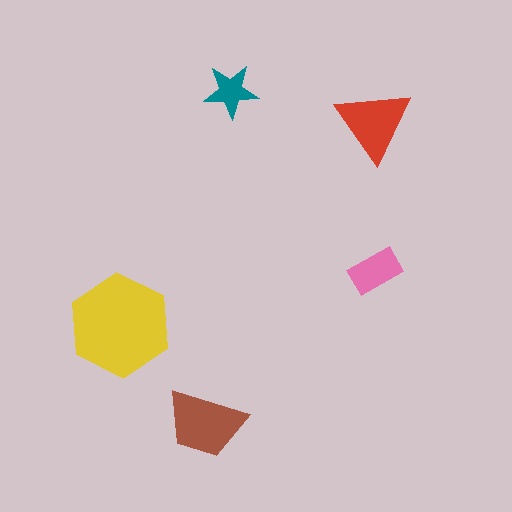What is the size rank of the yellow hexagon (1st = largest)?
1st.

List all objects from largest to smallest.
The yellow hexagon, the brown trapezoid, the red triangle, the pink rectangle, the teal star.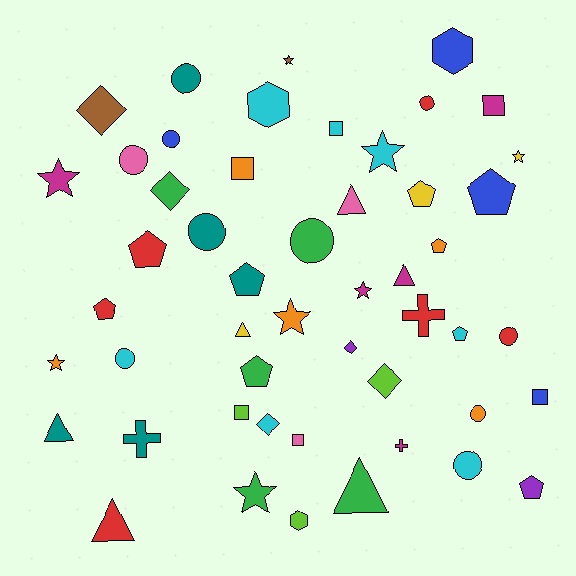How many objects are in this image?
There are 50 objects.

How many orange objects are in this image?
There are 5 orange objects.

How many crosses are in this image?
There are 3 crosses.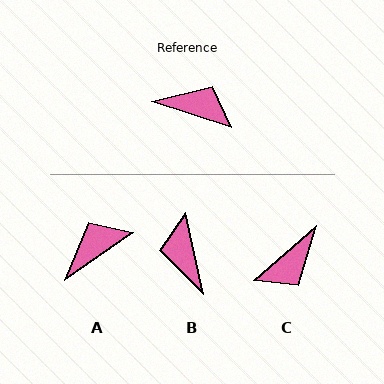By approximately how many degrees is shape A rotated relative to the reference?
Approximately 53 degrees counter-clockwise.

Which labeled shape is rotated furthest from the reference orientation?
C, about 121 degrees away.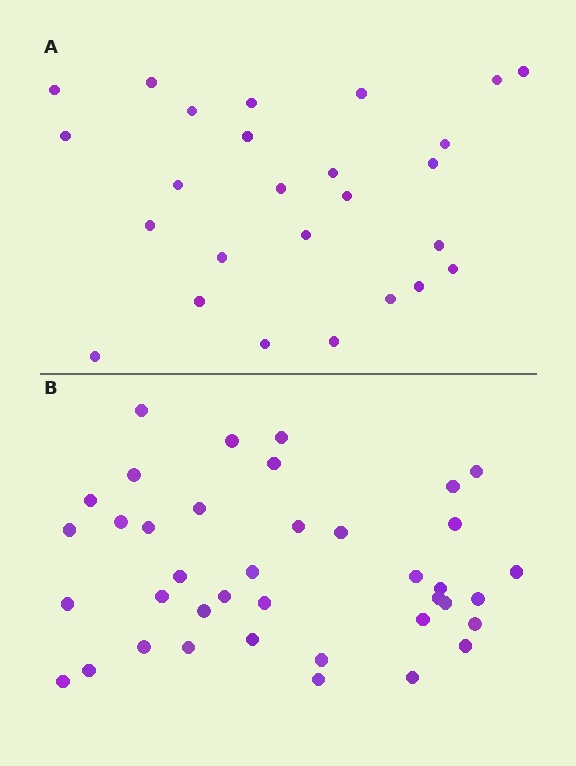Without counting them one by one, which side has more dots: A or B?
Region B (the bottom region) has more dots.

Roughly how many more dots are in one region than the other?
Region B has approximately 15 more dots than region A.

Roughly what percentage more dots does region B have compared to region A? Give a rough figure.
About 50% more.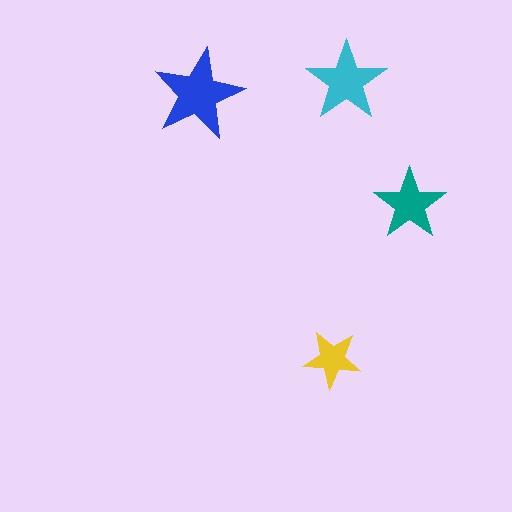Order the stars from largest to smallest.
the blue one, the cyan one, the teal one, the yellow one.